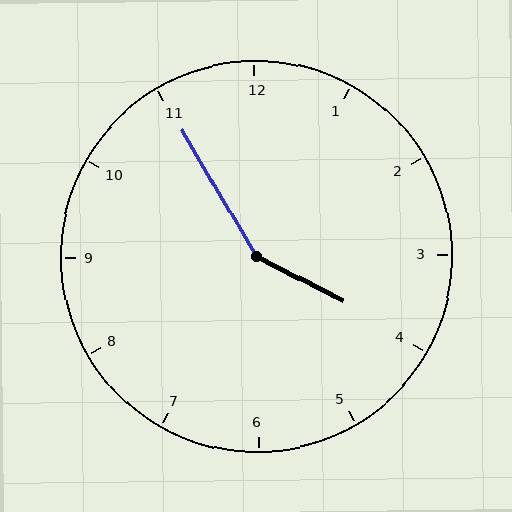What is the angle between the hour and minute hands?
Approximately 148 degrees.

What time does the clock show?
3:55.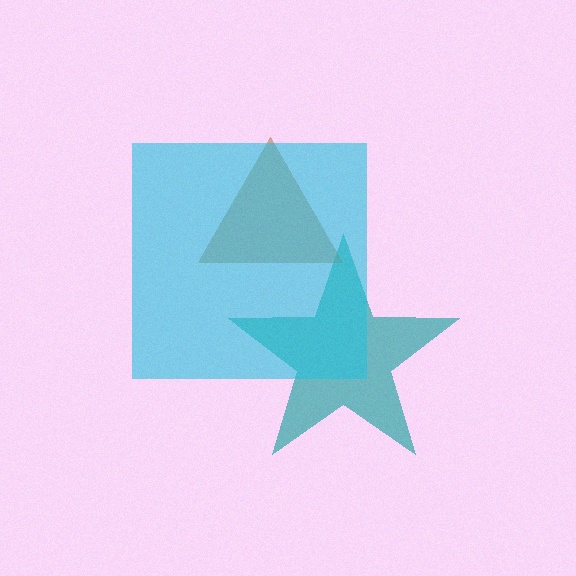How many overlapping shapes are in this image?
There are 3 overlapping shapes in the image.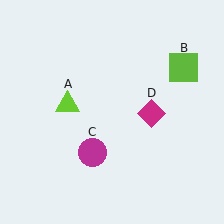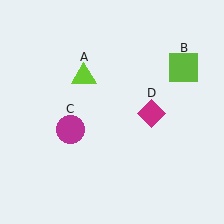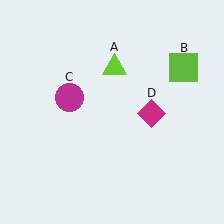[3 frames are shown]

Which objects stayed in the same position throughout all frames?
Lime square (object B) and magenta diamond (object D) remained stationary.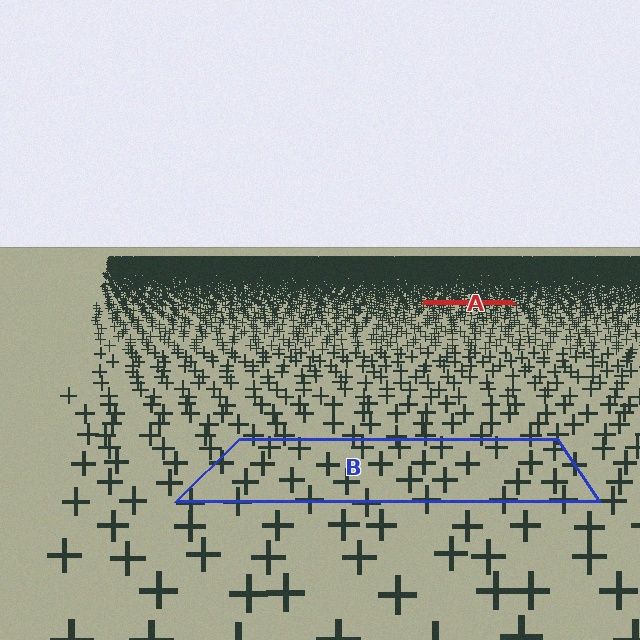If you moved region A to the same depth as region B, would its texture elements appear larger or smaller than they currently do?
They would appear larger. At a closer depth, the same texture elements are projected at a bigger on-screen size.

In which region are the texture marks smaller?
The texture marks are smaller in region A, because it is farther away.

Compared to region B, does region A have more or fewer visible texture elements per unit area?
Region A has more texture elements per unit area — they are packed more densely because it is farther away.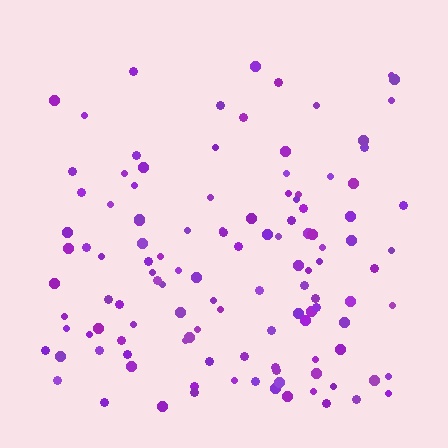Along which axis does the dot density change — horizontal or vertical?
Vertical.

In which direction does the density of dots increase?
From top to bottom, with the bottom side densest.